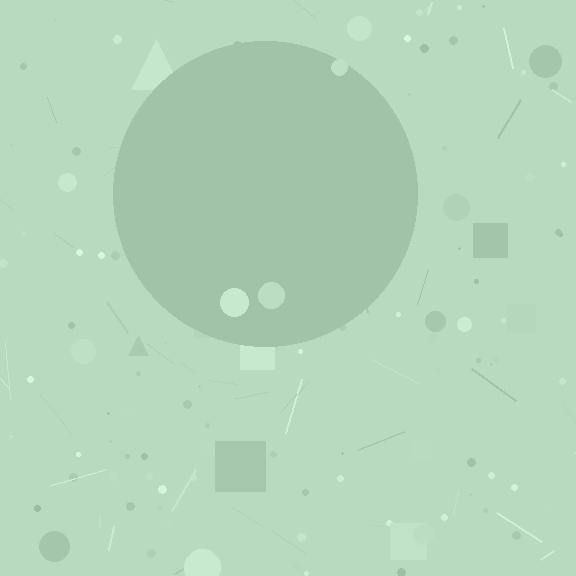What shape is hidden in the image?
A circle is hidden in the image.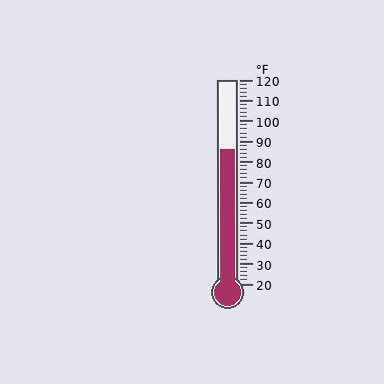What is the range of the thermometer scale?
The thermometer scale ranges from 20°F to 120°F.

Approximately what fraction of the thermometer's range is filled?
The thermometer is filled to approximately 65% of its range.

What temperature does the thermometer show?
The thermometer shows approximately 86°F.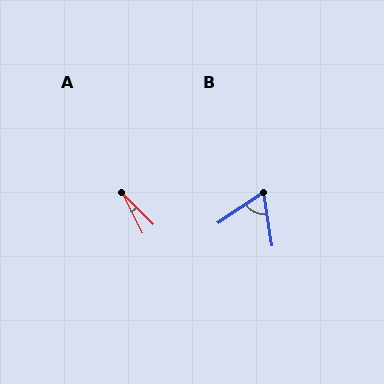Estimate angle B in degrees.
Approximately 65 degrees.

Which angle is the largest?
B, at approximately 65 degrees.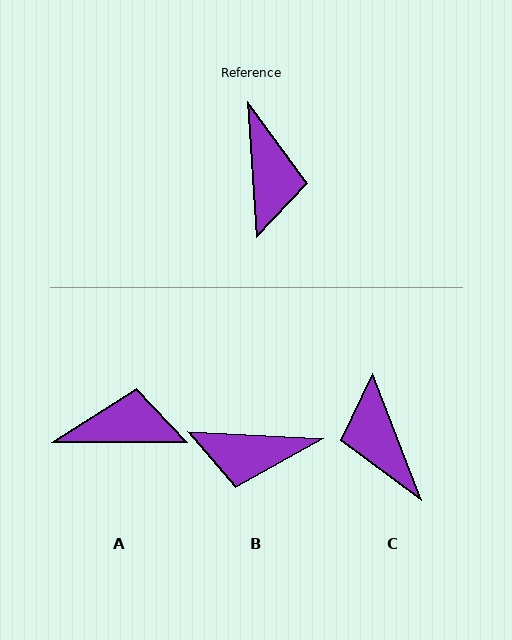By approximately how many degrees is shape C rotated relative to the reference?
Approximately 163 degrees clockwise.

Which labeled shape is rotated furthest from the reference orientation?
C, about 163 degrees away.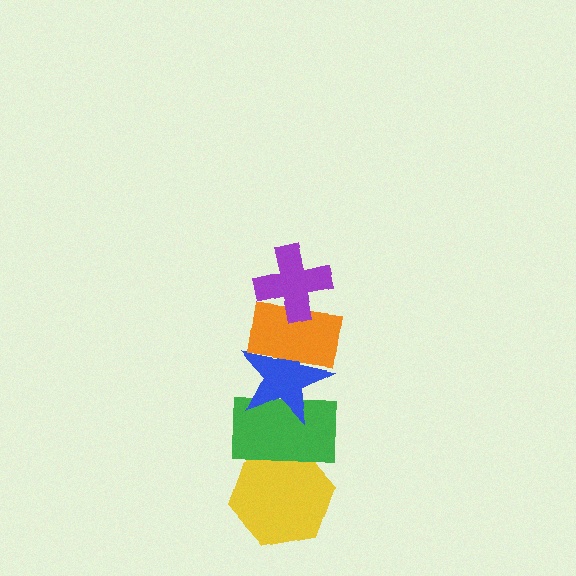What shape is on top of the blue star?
The orange rectangle is on top of the blue star.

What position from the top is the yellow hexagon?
The yellow hexagon is 5th from the top.